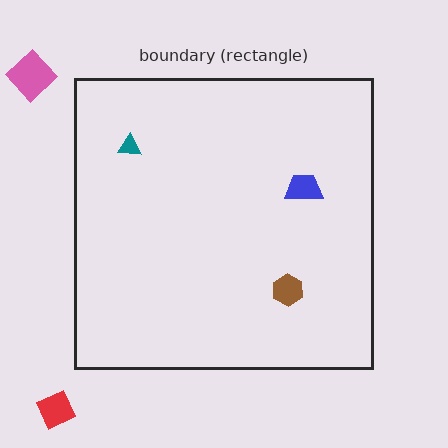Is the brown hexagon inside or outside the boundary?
Inside.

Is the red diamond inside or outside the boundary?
Outside.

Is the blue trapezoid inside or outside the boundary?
Inside.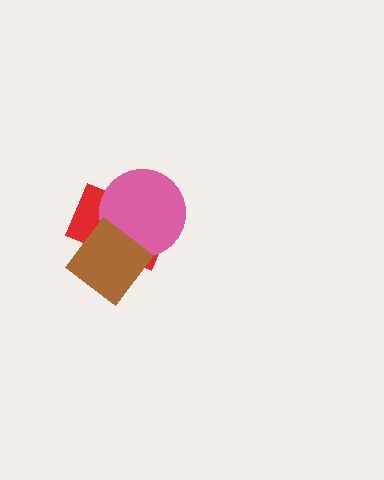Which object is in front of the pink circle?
The brown diamond is in front of the pink circle.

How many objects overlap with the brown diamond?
2 objects overlap with the brown diamond.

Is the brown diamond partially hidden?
No, no other shape covers it.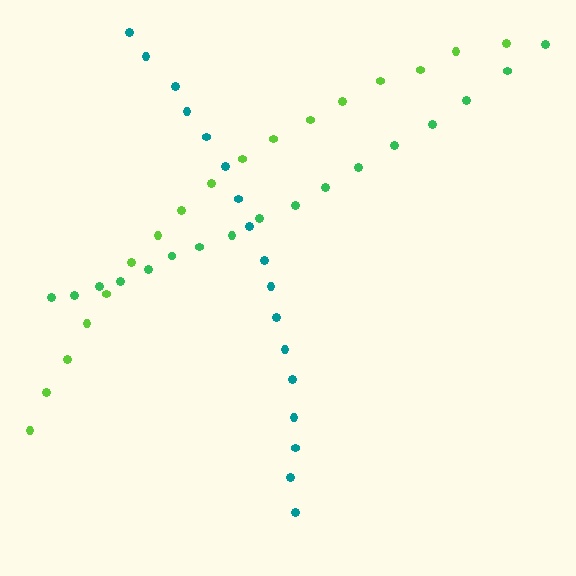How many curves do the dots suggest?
There are 3 distinct paths.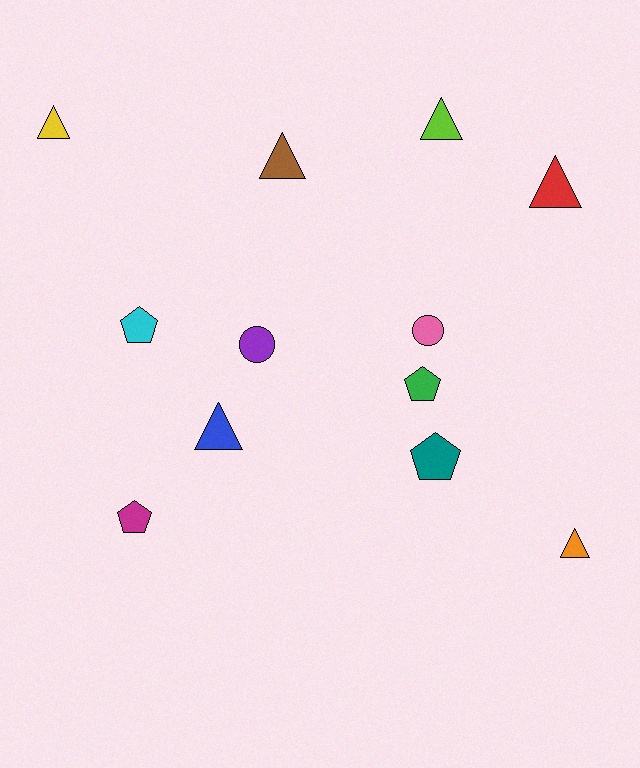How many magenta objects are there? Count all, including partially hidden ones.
There is 1 magenta object.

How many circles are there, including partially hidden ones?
There are 2 circles.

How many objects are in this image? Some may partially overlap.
There are 12 objects.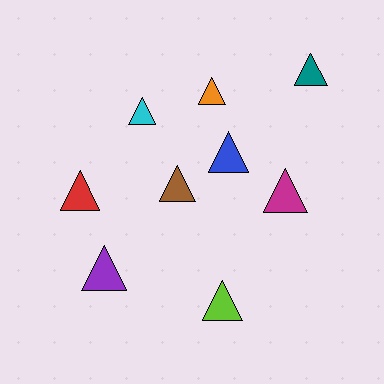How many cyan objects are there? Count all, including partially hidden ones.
There is 1 cyan object.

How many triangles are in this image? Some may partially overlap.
There are 9 triangles.